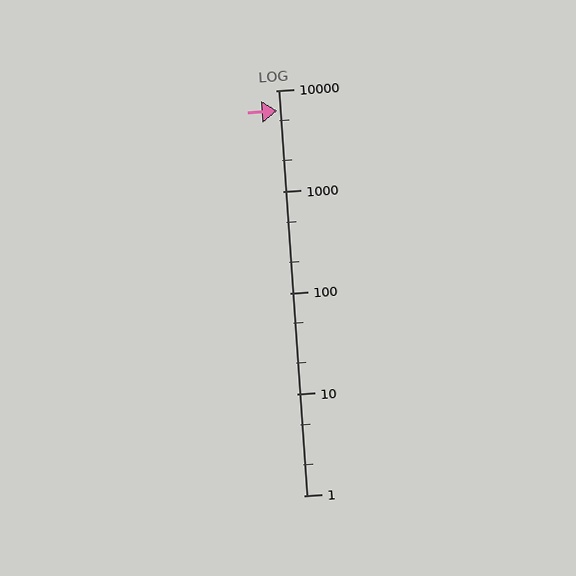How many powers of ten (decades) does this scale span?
The scale spans 4 decades, from 1 to 10000.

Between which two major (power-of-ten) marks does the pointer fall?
The pointer is between 1000 and 10000.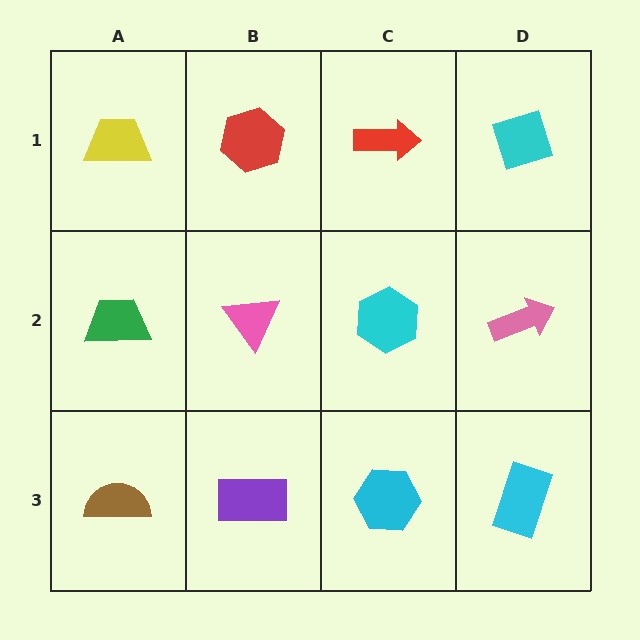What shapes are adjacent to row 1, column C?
A cyan hexagon (row 2, column C), a red hexagon (row 1, column B), a cyan diamond (row 1, column D).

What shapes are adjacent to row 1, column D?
A pink arrow (row 2, column D), a red arrow (row 1, column C).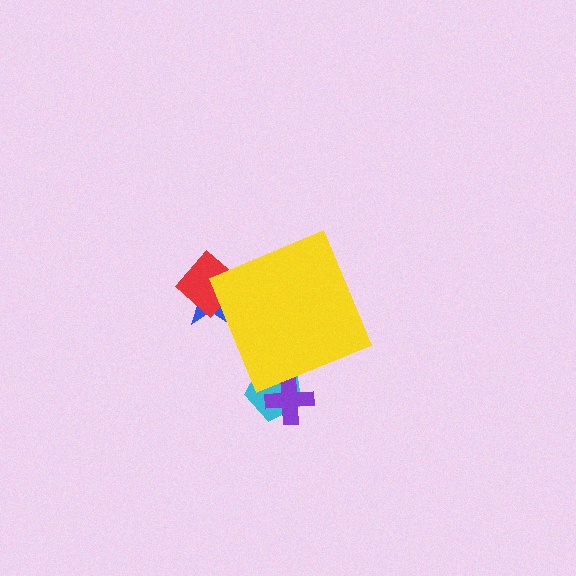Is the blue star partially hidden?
Yes, the blue star is partially hidden behind the yellow diamond.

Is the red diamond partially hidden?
Yes, the red diamond is partially hidden behind the yellow diamond.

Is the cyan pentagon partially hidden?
Yes, the cyan pentagon is partially hidden behind the yellow diamond.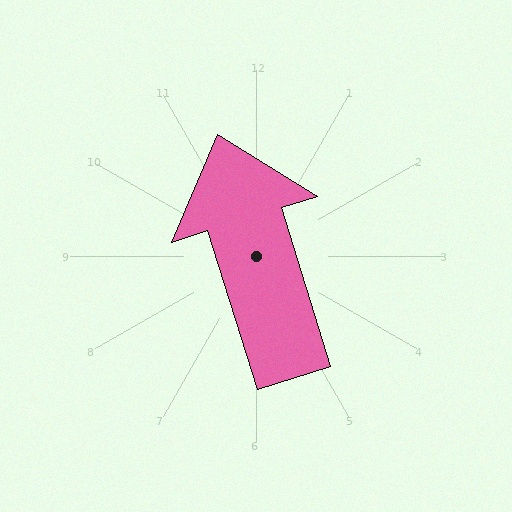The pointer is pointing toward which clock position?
Roughly 11 o'clock.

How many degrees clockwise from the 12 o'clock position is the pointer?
Approximately 343 degrees.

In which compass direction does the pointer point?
North.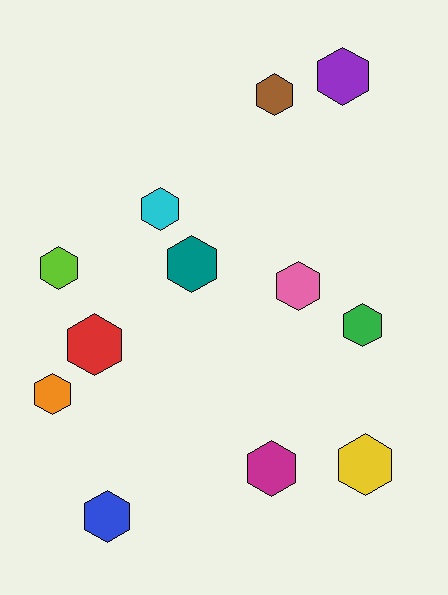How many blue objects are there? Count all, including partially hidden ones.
There is 1 blue object.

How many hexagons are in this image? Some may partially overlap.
There are 12 hexagons.